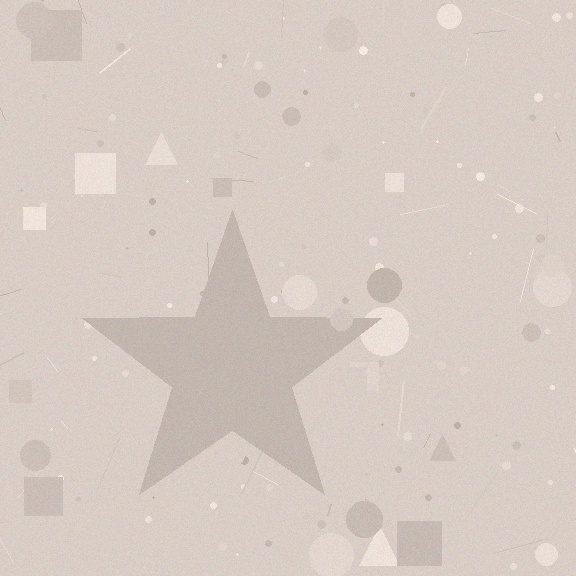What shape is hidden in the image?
A star is hidden in the image.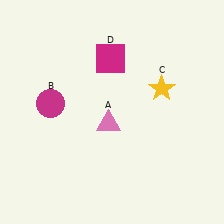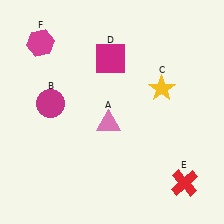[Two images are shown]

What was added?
A red cross (E), a magenta hexagon (F) were added in Image 2.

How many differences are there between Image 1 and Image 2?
There are 2 differences between the two images.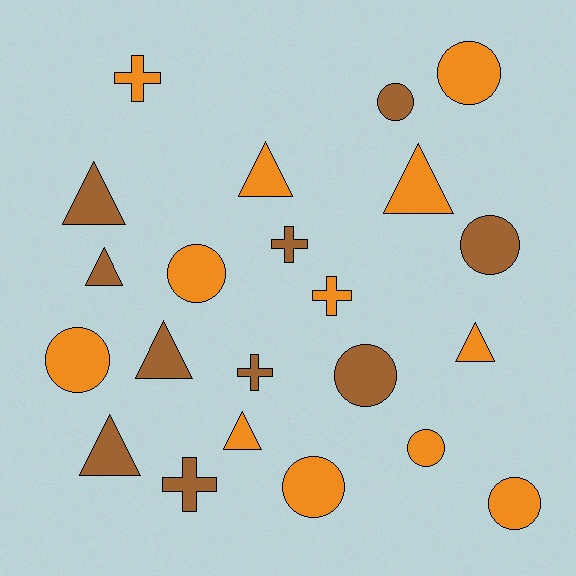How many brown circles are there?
There are 3 brown circles.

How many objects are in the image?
There are 22 objects.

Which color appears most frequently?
Orange, with 12 objects.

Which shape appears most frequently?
Circle, with 9 objects.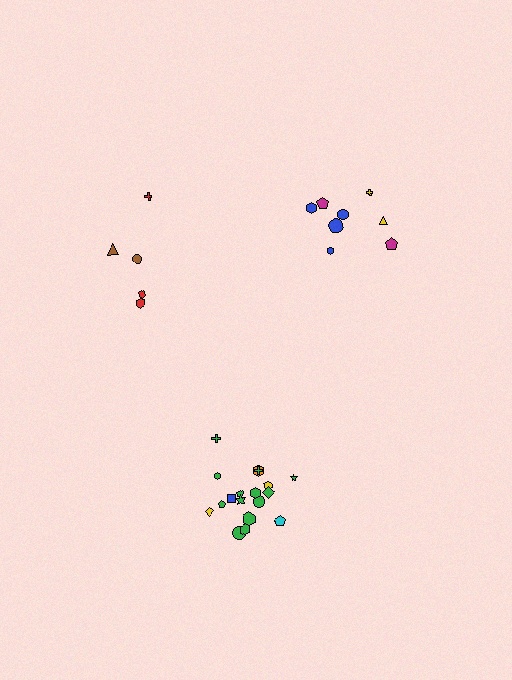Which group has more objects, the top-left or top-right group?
The top-right group.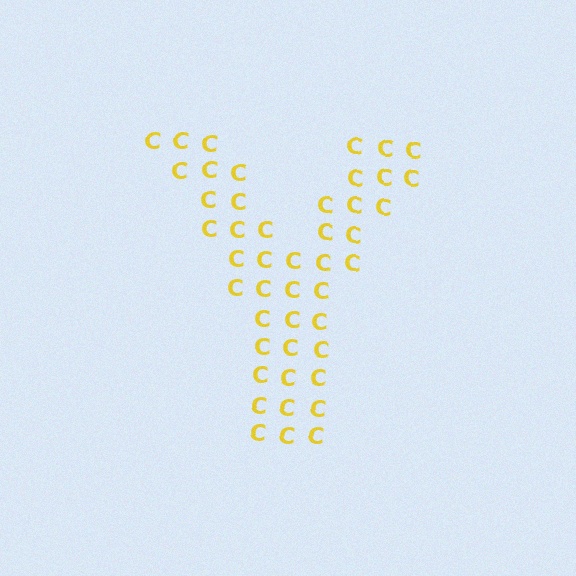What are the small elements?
The small elements are letter C's.